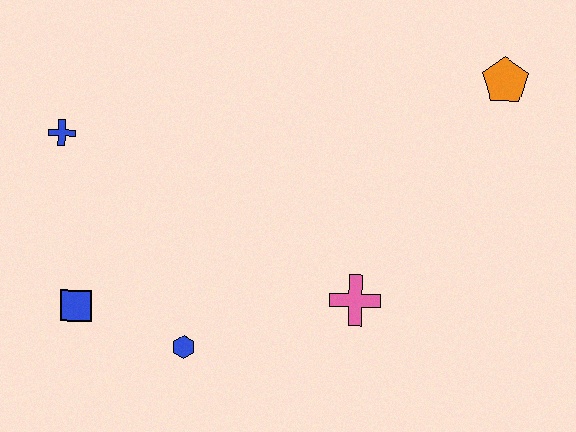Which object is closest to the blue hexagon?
The blue square is closest to the blue hexagon.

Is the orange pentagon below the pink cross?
No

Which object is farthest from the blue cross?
The orange pentagon is farthest from the blue cross.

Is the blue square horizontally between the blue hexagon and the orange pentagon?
No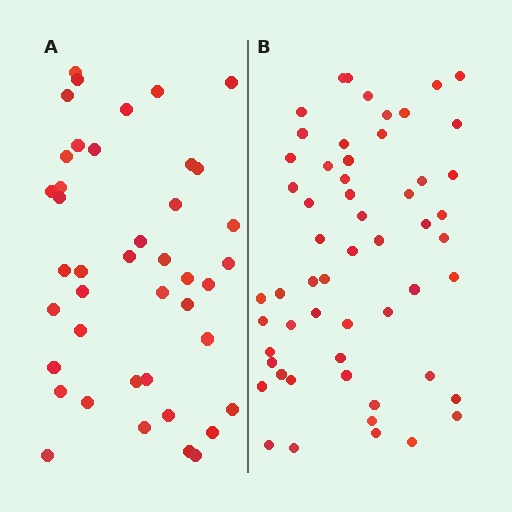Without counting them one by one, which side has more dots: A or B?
Region B (the right region) has more dots.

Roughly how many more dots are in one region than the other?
Region B has approximately 15 more dots than region A.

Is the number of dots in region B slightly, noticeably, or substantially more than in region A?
Region B has noticeably more, but not dramatically so. The ratio is roughly 1.3 to 1.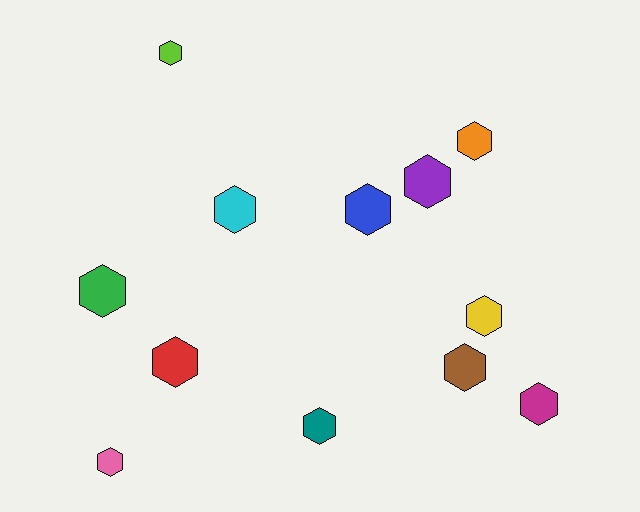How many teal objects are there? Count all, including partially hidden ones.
There is 1 teal object.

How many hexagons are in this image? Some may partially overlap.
There are 12 hexagons.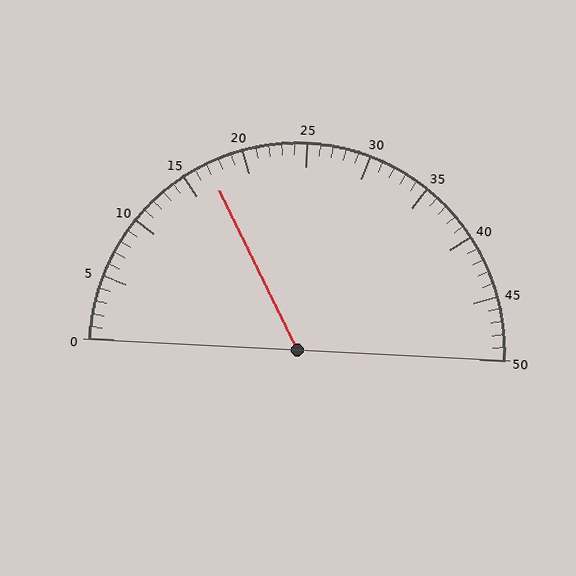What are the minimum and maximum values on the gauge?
The gauge ranges from 0 to 50.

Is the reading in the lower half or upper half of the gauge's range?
The reading is in the lower half of the range (0 to 50).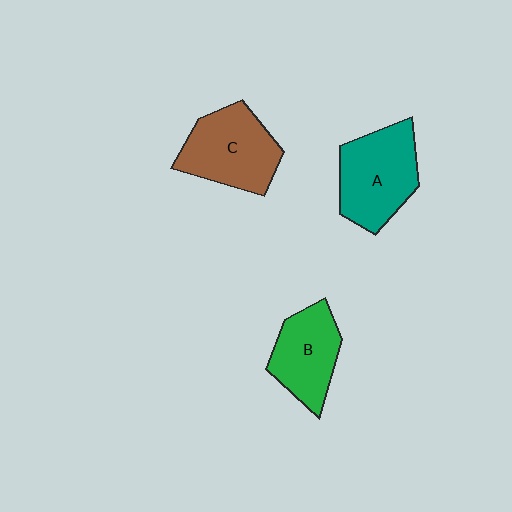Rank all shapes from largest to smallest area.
From largest to smallest: A (teal), C (brown), B (green).